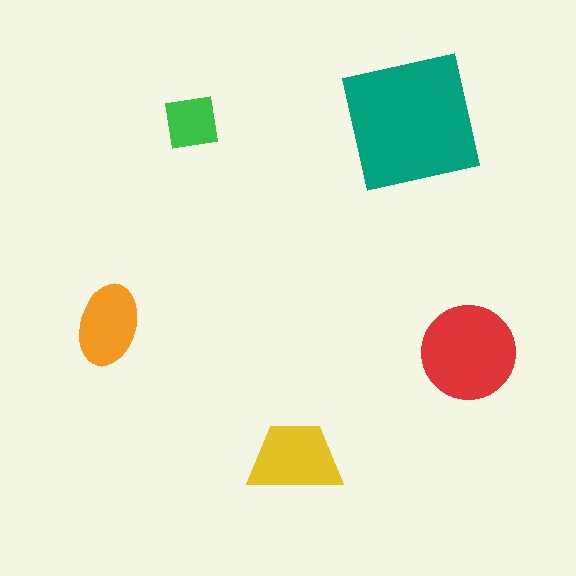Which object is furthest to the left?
The orange ellipse is leftmost.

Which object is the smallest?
The green square.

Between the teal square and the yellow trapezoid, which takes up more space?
The teal square.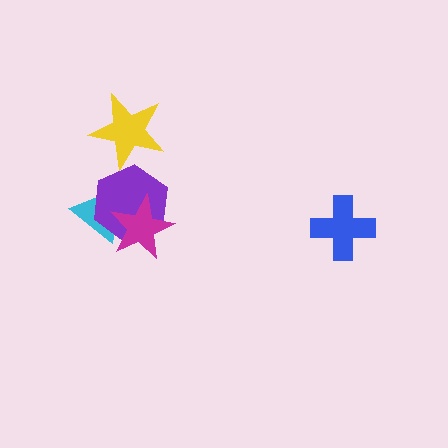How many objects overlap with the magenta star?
2 objects overlap with the magenta star.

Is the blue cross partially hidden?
No, no other shape covers it.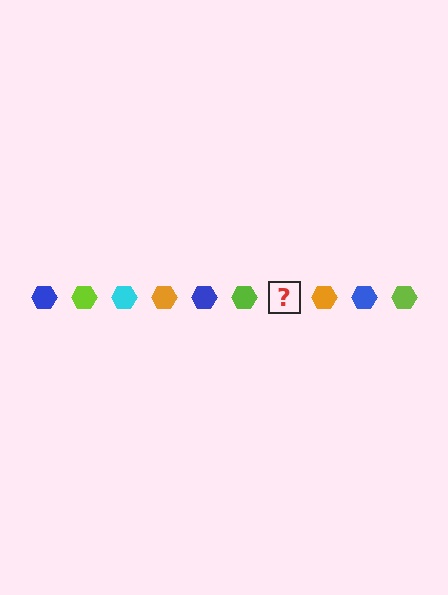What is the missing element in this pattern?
The missing element is a cyan hexagon.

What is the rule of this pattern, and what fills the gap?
The rule is that the pattern cycles through blue, lime, cyan, orange hexagons. The gap should be filled with a cyan hexagon.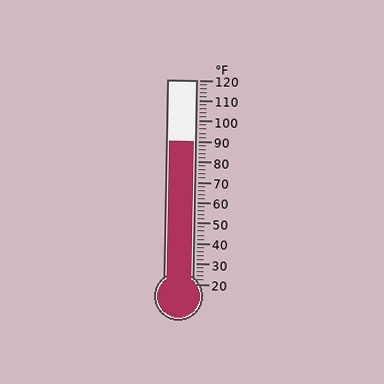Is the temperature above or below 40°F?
The temperature is above 40°F.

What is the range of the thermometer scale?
The thermometer scale ranges from 20°F to 120°F.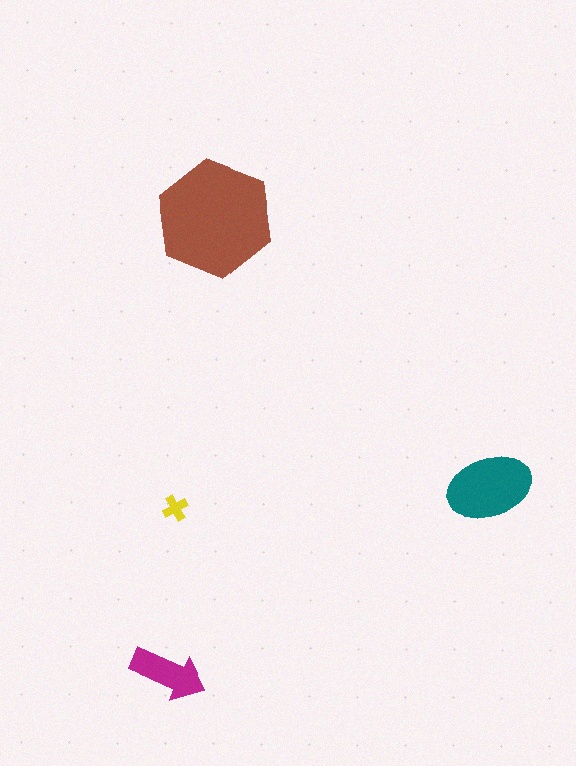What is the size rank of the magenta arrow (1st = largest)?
3rd.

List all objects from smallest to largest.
The yellow cross, the magenta arrow, the teal ellipse, the brown hexagon.